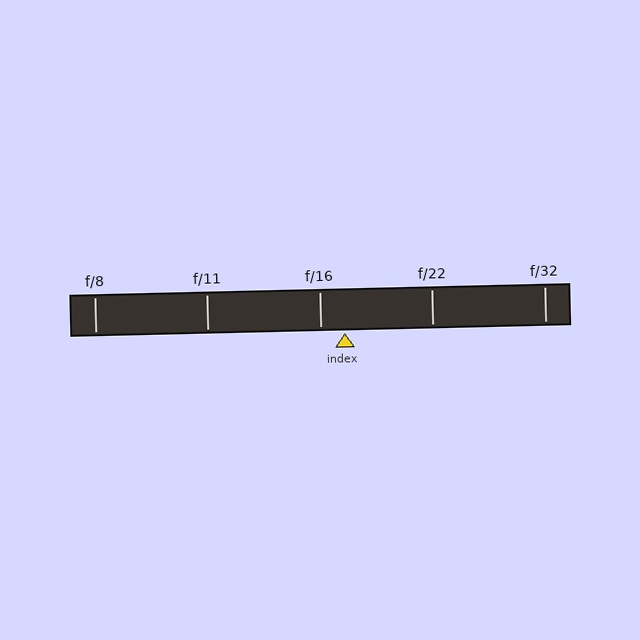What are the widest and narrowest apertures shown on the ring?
The widest aperture shown is f/8 and the narrowest is f/32.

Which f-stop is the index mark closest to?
The index mark is closest to f/16.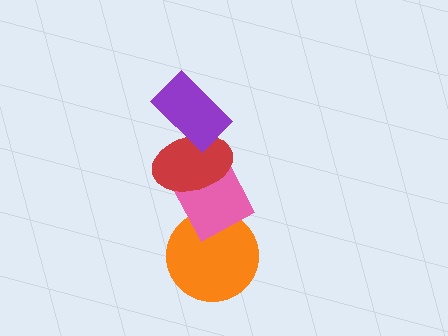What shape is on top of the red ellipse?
The purple rectangle is on top of the red ellipse.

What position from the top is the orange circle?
The orange circle is 4th from the top.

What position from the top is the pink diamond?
The pink diamond is 3rd from the top.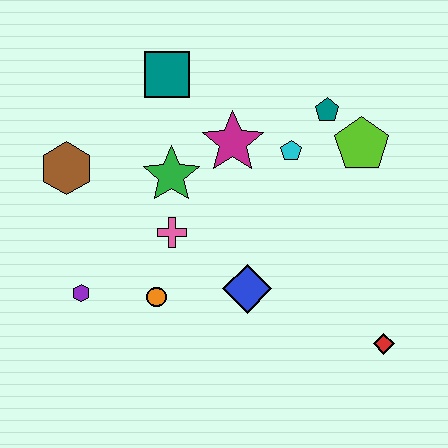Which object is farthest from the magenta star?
The red diamond is farthest from the magenta star.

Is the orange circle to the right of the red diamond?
No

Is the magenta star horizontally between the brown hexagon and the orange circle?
No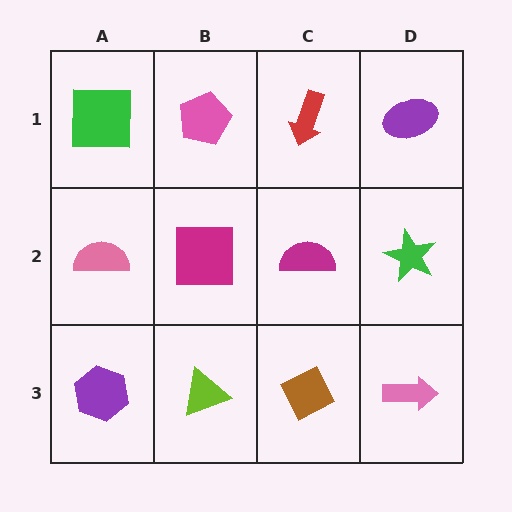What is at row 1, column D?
A purple ellipse.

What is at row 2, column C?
A magenta semicircle.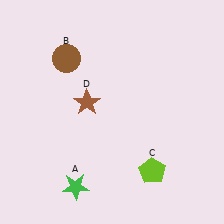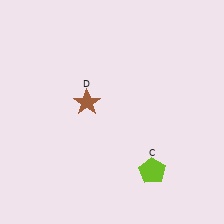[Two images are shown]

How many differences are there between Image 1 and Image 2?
There are 2 differences between the two images.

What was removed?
The green star (A), the brown circle (B) were removed in Image 2.